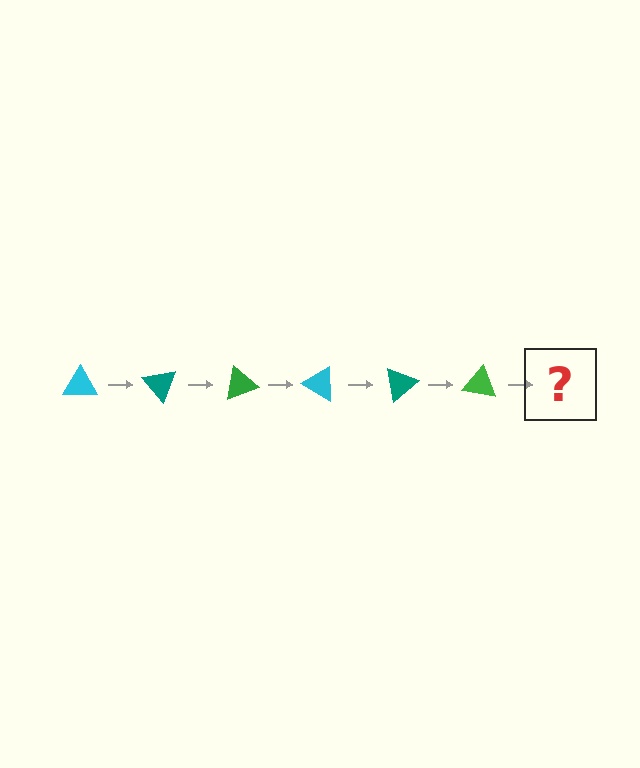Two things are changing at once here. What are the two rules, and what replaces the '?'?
The two rules are that it rotates 50 degrees each step and the color cycles through cyan, teal, and green. The '?' should be a cyan triangle, rotated 300 degrees from the start.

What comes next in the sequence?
The next element should be a cyan triangle, rotated 300 degrees from the start.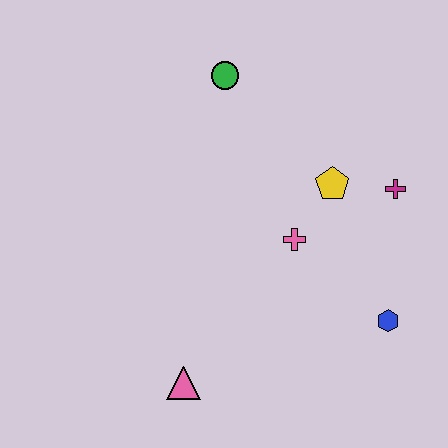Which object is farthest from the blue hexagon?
The green circle is farthest from the blue hexagon.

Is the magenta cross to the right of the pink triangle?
Yes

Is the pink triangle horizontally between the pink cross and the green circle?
No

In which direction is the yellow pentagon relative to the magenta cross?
The yellow pentagon is to the left of the magenta cross.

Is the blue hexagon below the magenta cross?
Yes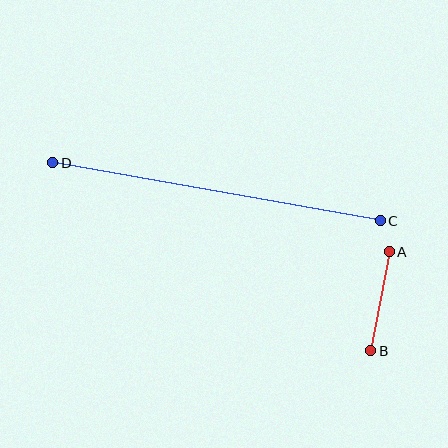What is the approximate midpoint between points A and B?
The midpoint is at approximately (380, 301) pixels.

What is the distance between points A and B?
The distance is approximately 101 pixels.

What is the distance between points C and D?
The distance is approximately 333 pixels.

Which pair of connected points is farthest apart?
Points C and D are farthest apart.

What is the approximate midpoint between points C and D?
The midpoint is at approximately (216, 192) pixels.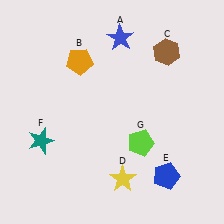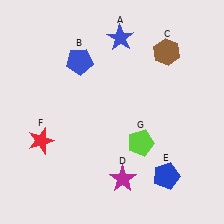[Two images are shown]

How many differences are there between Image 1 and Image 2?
There are 3 differences between the two images.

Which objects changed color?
B changed from orange to blue. D changed from yellow to magenta. F changed from teal to red.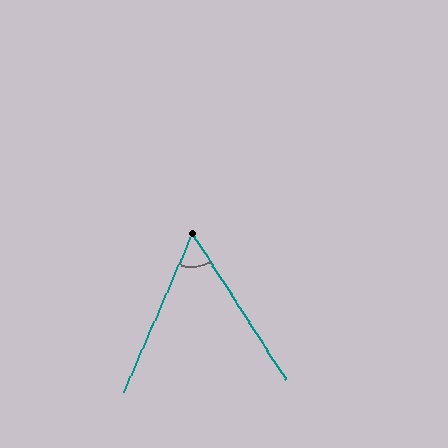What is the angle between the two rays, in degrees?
Approximately 56 degrees.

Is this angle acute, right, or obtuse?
It is acute.